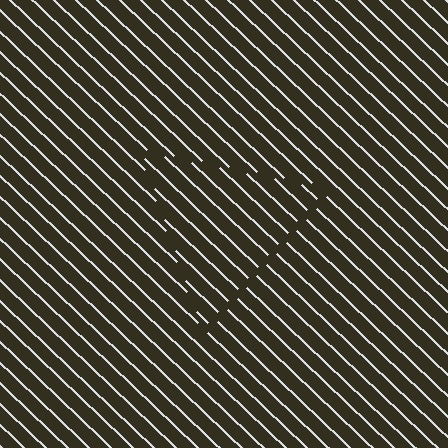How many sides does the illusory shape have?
3 sides — the line-ends trace a triangle.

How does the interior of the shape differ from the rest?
The interior of the shape contains the same grating, shifted by half a period — the contour is defined by the phase discontinuity where line-ends from the inner and outer gratings abut.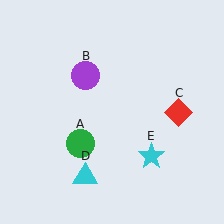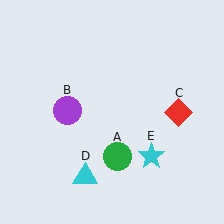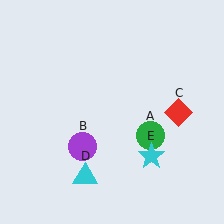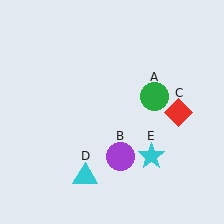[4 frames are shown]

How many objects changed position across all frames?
2 objects changed position: green circle (object A), purple circle (object B).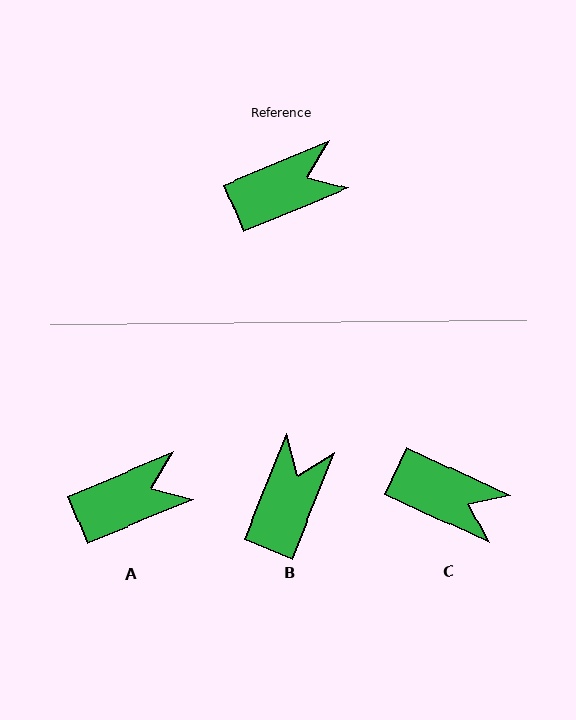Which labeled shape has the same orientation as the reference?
A.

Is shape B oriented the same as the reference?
No, it is off by about 46 degrees.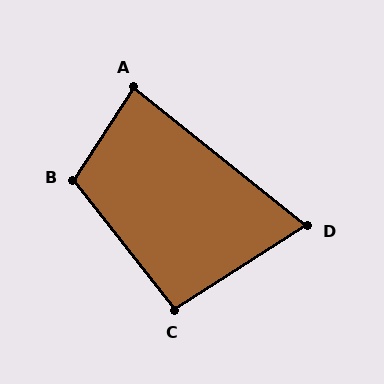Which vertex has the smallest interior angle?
D, at approximately 71 degrees.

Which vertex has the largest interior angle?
B, at approximately 109 degrees.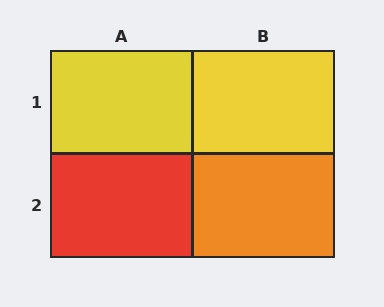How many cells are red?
1 cell is red.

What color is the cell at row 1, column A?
Yellow.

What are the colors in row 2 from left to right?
Red, orange.